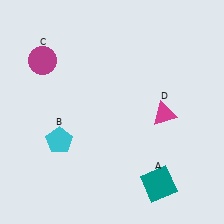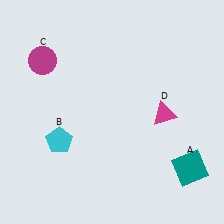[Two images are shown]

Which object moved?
The teal square (A) moved right.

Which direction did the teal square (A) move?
The teal square (A) moved right.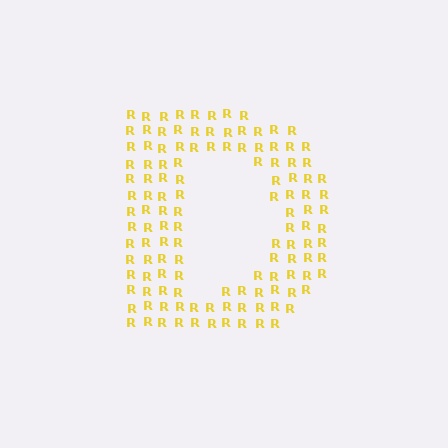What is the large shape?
The large shape is the letter D.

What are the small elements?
The small elements are letter R's.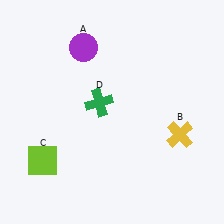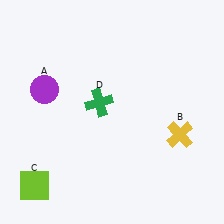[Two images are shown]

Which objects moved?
The objects that moved are: the purple circle (A), the lime square (C).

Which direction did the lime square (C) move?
The lime square (C) moved down.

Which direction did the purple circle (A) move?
The purple circle (A) moved down.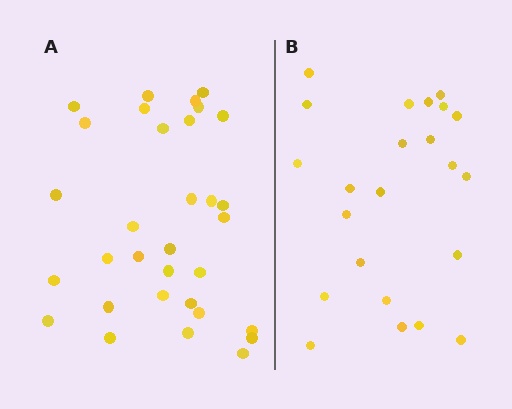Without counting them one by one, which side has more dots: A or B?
Region A (the left region) has more dots.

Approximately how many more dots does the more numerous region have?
Region A has roughly 8 or so more dots than region B.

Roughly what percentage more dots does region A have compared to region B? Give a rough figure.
About 40% more.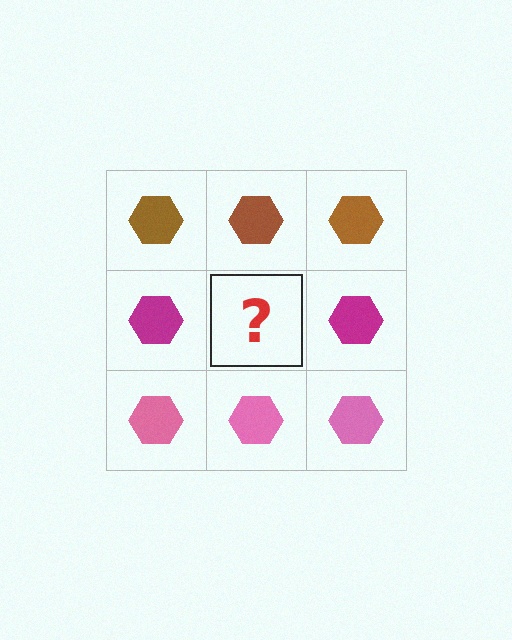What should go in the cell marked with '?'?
The missing cell should contain a magenta hexagon.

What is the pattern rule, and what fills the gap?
The rule is that each row has a consistent color. The gap should be filled with a magenta hexagon.